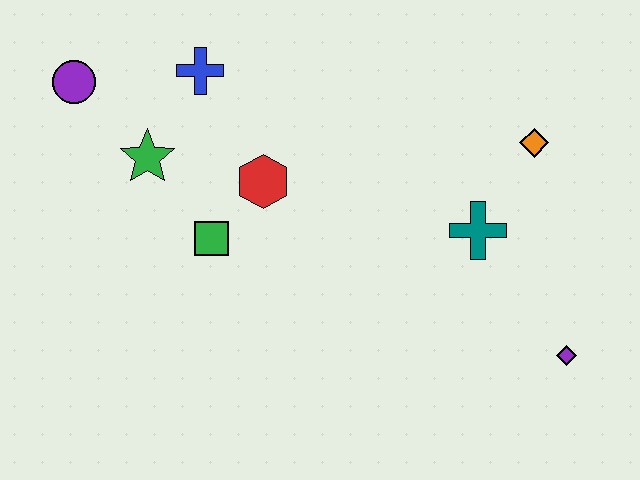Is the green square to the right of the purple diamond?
No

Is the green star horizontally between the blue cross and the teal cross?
No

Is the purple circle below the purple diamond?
No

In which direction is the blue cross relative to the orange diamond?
The blue cross is to the left of the orange diamond.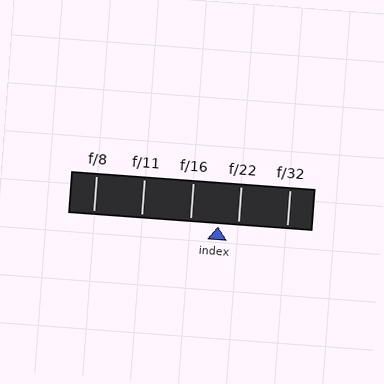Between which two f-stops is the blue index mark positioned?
The index mark is between f/16 and f/22.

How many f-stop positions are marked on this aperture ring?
There are 5 f-stop positions marked.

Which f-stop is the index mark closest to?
The index mark is closest to f/22.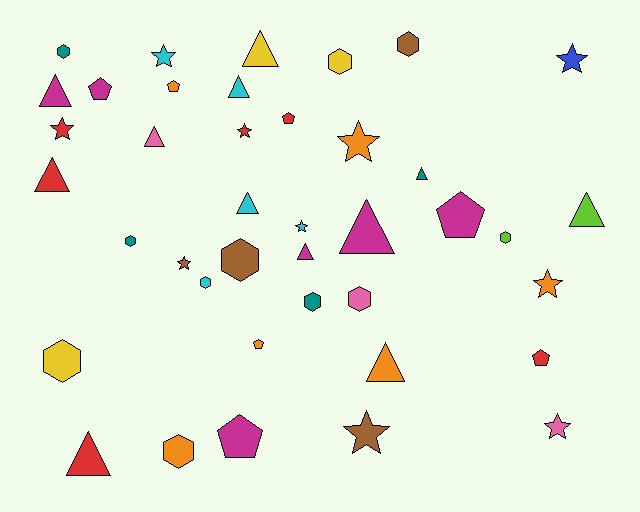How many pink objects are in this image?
There are 3 pink objects.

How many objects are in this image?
There are 40 objects.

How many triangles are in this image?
There are 12 triangles.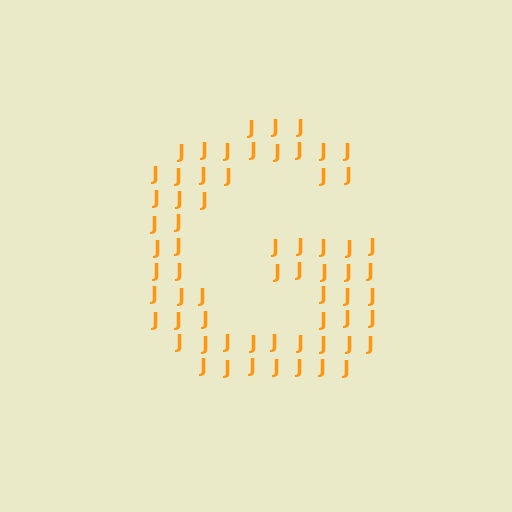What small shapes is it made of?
It is made of small letter J's.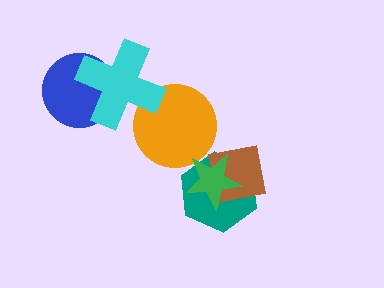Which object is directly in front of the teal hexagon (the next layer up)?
The brown square is directly in front of the teal hexagon.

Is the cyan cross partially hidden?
No, no other shape covers it.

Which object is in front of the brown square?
The green star is in front of the brown square.